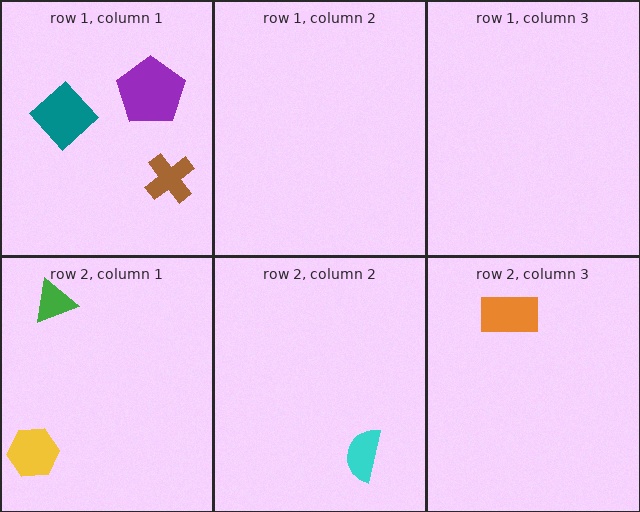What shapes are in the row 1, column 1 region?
The teal diamond, the brown cross, the purple pentagon.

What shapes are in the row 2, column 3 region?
The orange rectangle.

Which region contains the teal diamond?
The row 1, column 1 region.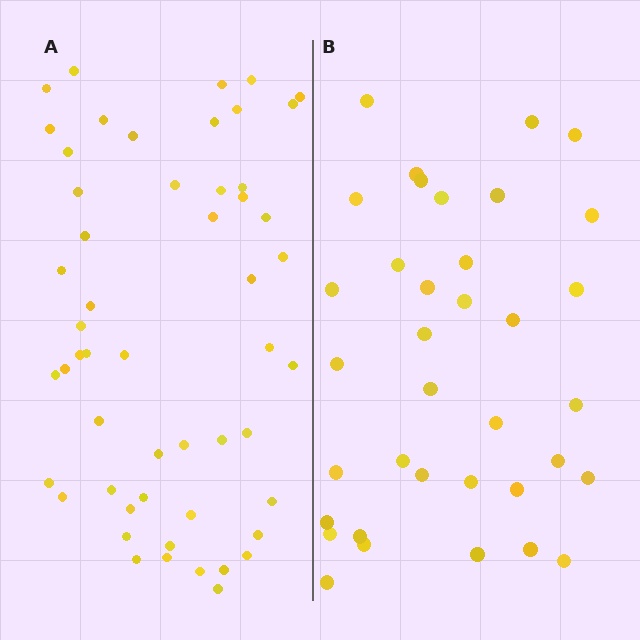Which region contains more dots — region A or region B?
Region A (the left region) has more dots.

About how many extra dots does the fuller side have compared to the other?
Region A has approximately 15 more dots than region B.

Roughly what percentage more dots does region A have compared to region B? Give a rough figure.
About 45% more.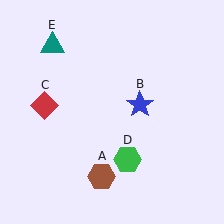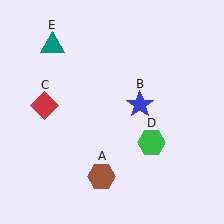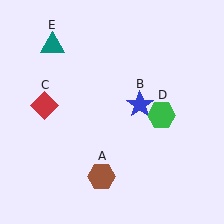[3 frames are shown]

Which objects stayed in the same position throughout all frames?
Brown hexagon (object A) and blue star (object B) and red diamond (object C) and teal triangle (object E) remained stationary.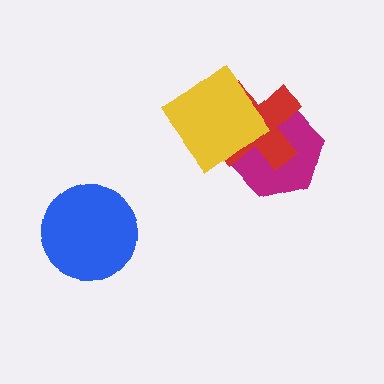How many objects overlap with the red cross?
2 objects overlap with the red cross.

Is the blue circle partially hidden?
No, no other shape covers it.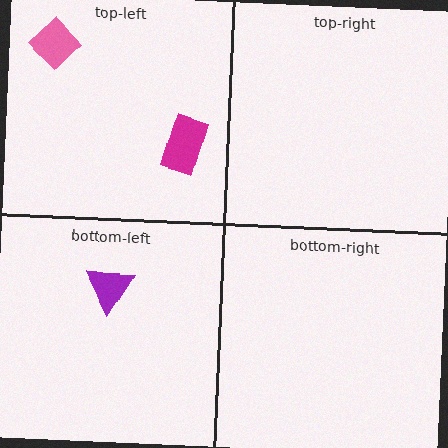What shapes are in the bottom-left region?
The purple triangle.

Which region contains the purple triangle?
The bottom-left region.